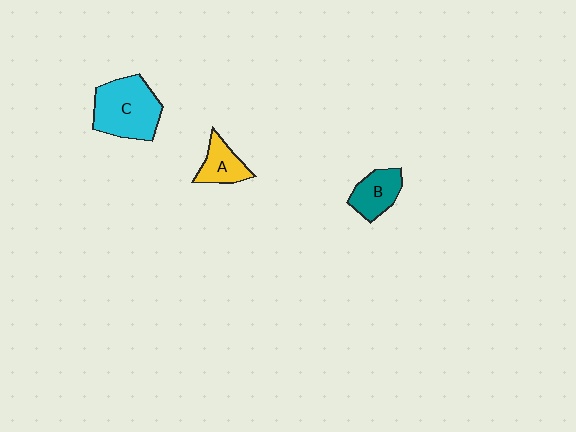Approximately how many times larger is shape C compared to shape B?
Approximately 1.8 times.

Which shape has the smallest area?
Shape A (yellow).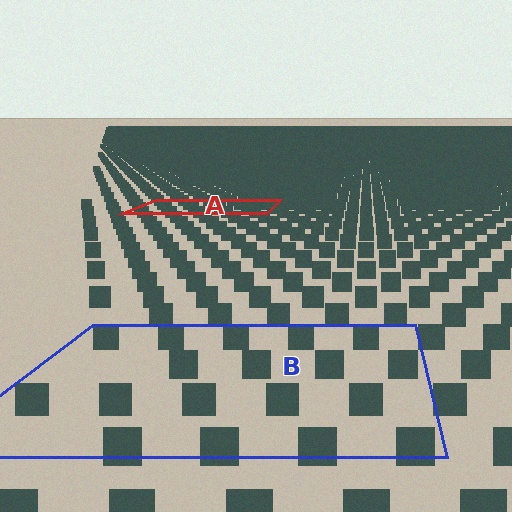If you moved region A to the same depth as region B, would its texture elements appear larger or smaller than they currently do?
They would appear larger. At a closer depth, the same texture elements are projected at a bigger on-screen size.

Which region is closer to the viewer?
Region B is closer. The texture elements there are larger and more spread out.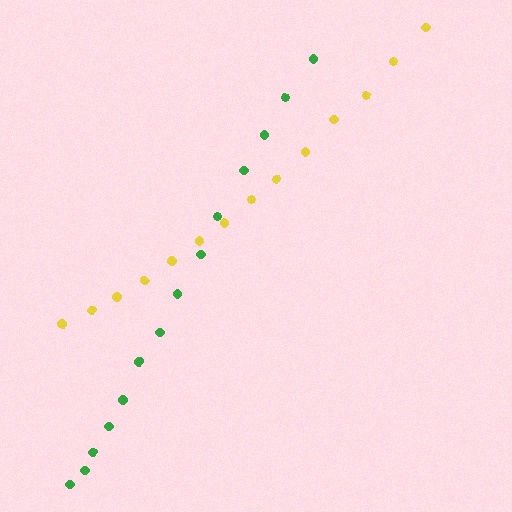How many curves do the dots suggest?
There are 2 distinct paths.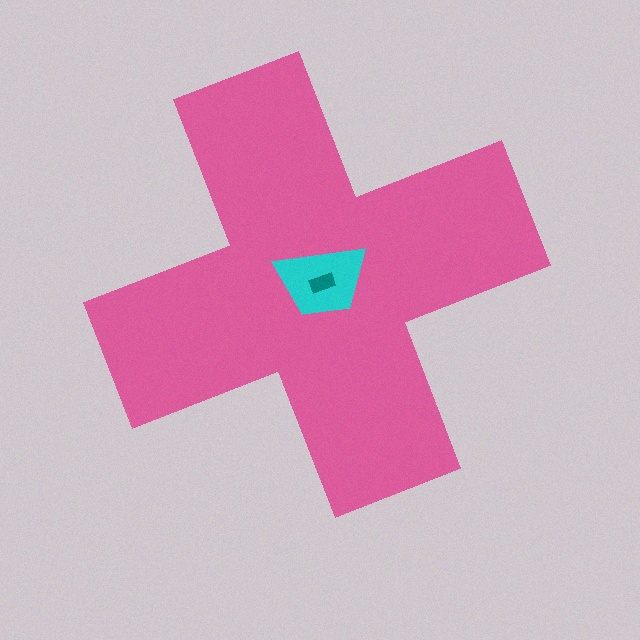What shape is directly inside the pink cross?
The cyan trapezoid.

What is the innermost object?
The teal rectangle.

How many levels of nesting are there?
3.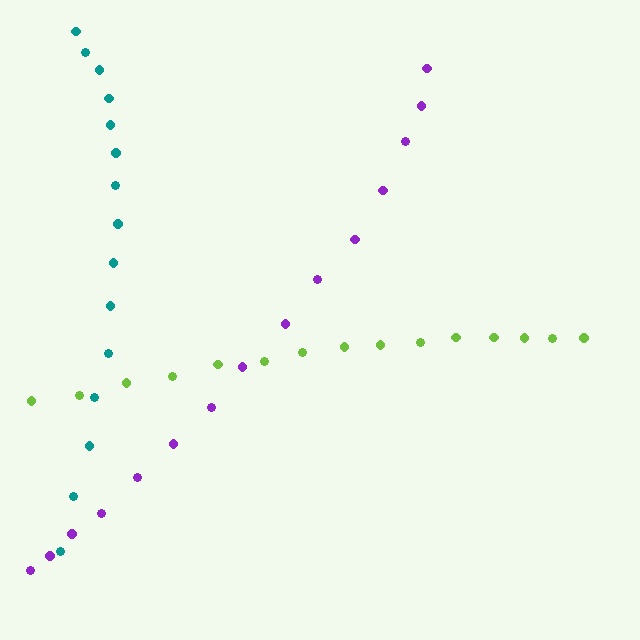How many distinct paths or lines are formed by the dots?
There are 3 distinct paths.